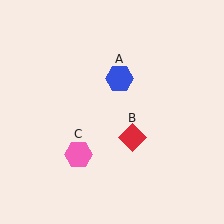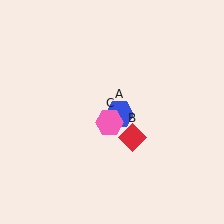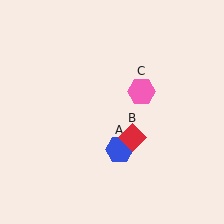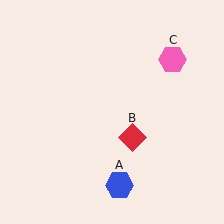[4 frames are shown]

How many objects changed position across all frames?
2 objects changed position: blue hexagon (object A), pink hexagon (object C).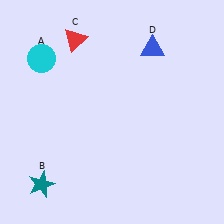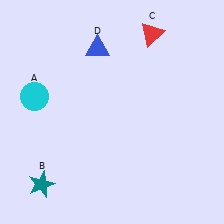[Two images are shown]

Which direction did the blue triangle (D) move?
The blue triangle (D) moved left.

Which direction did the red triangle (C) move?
The red triangle (C) moved right.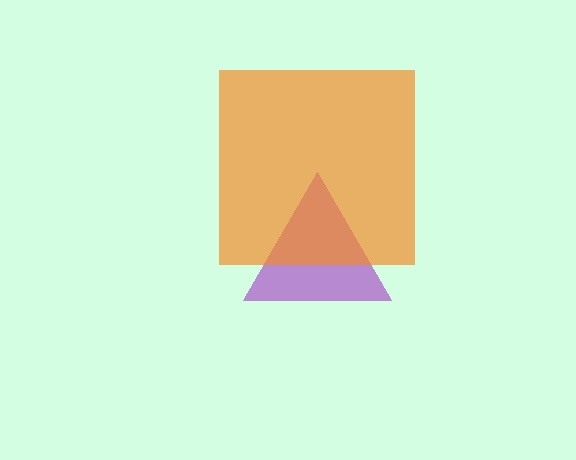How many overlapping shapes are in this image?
There are 2 overlapping shapes in the image.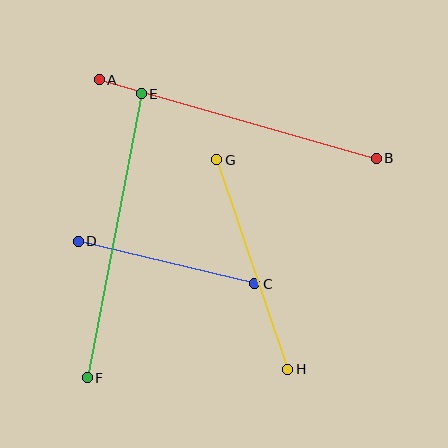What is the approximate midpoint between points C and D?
The midpoint is at approximately (166, 263) pixels.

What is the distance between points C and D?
The distance is approximately 182 pixels.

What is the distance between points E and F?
The distance is approximately 289 pixels.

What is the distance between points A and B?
The distance is approximately 288 pixels.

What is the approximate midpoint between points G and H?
The midpoint is at approximately (252, 265) pixels.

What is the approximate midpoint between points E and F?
The midpoint is at approximately (114, 236) pixels.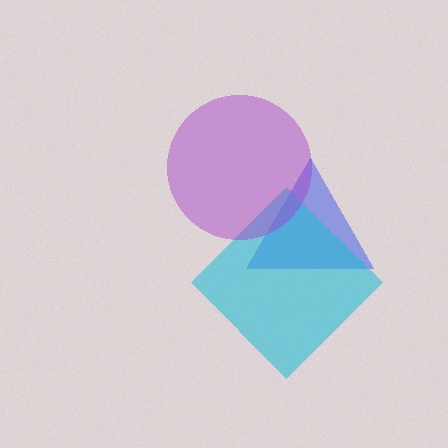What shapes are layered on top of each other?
The layered shapes are: a blue triangle, a cyan diamond, a purple circle.